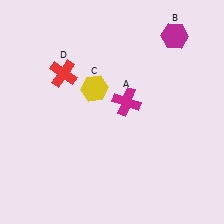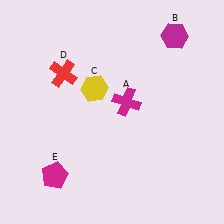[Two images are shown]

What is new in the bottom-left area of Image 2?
A magenta pentagon (E) was added in the bottom-left area of Image 2.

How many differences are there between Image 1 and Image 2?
There is 1 difference between the two images.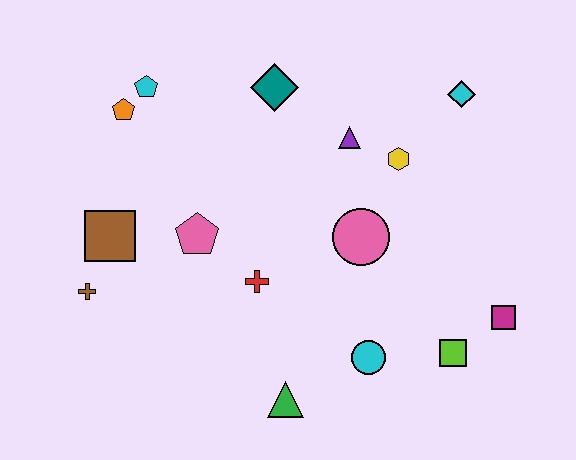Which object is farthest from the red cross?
The cyan diamond is farthest from the red cross.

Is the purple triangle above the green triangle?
Yes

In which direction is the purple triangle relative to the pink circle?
The purple triangle is above the pink circle.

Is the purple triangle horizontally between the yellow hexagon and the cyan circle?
No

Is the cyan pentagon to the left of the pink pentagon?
Yes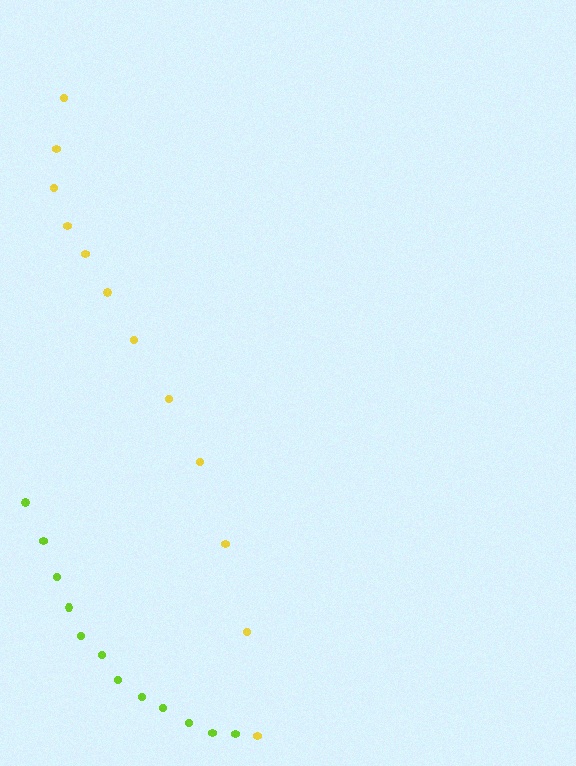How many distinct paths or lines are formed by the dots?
There are 2 distinct paths.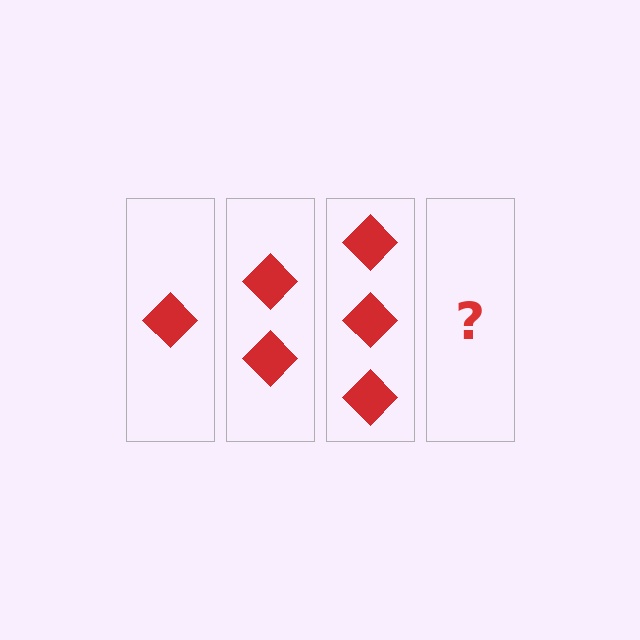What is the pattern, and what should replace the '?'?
The pattern is that each step adds one more diamond. The '?' should be 4 diamonds.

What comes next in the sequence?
The next element should be 4 diamonds.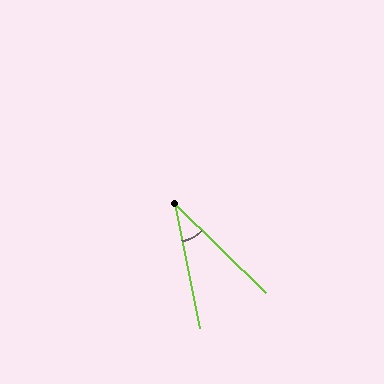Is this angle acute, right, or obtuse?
It is acute.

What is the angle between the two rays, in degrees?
Approximately 34 degrees.